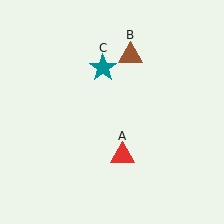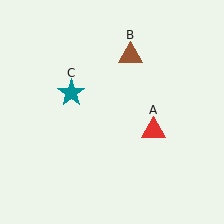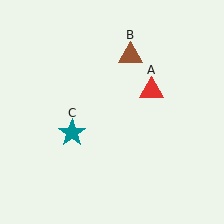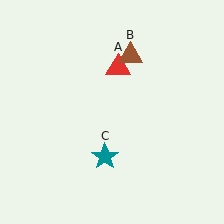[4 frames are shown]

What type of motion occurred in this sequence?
The red triangle (object A), teal star (object C) rotated counterclockwise around the center of the scene.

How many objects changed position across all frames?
2 objects changed position: red triangle (object A), teal star (object C).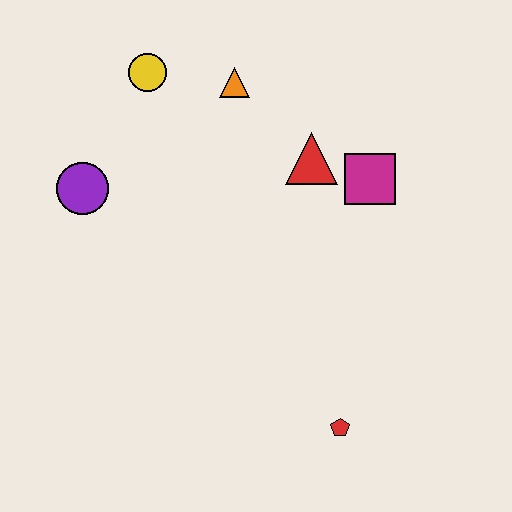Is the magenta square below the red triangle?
Yes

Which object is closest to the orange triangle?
The yellow circle is closest to the orange triangle.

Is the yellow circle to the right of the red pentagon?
No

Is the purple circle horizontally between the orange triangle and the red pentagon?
No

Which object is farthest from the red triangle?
The red pentagon is farthest from the red triangle.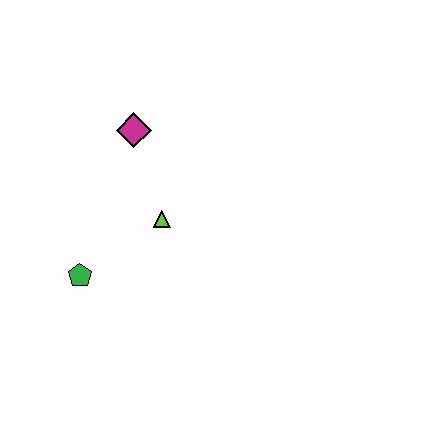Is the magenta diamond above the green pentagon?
Yes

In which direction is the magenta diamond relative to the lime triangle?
The magenta diamond is above the lime triangle.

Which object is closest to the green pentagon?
The lime triangle is closest to the green pentagon.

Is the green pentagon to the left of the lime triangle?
Yes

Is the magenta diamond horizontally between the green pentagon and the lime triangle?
Yes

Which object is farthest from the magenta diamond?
The green pentagon is farthest from the magenta diamond.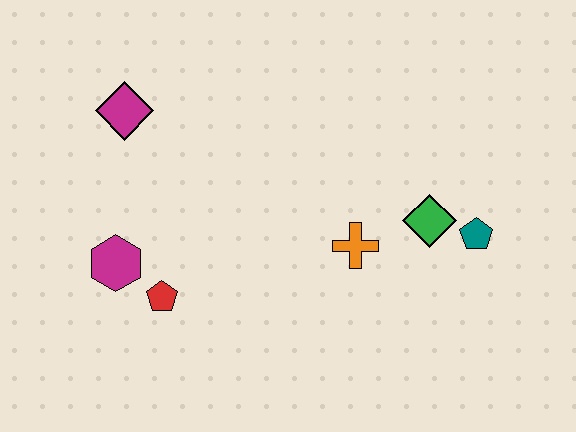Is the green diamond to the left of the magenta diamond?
No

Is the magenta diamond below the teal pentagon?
No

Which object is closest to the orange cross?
The green diamond is closest to the orange cross.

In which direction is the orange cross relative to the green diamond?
The orange cross is to the left of the green diamond.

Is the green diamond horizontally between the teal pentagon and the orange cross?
Yes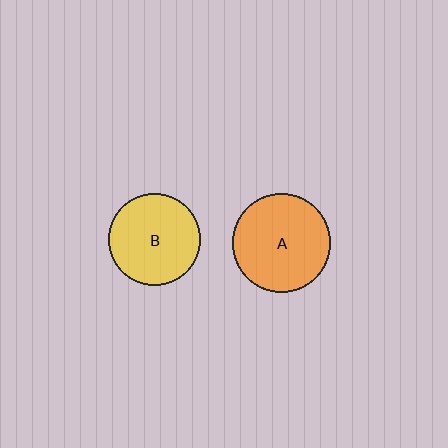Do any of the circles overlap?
No, none of the circles overlap.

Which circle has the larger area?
Circle A (orange).